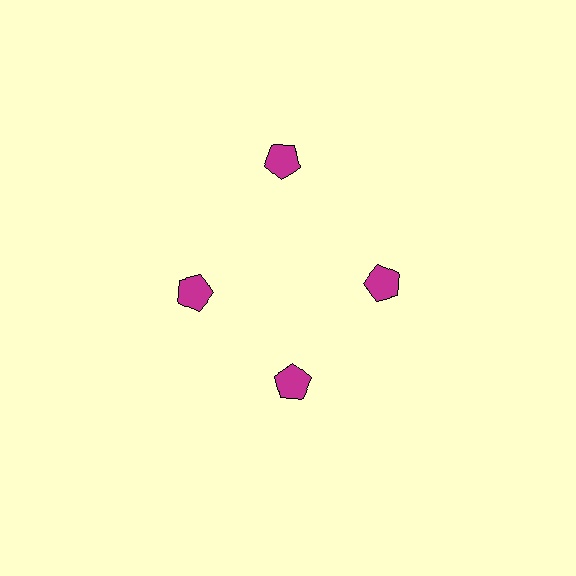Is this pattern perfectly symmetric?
No. The 4 magenta pentagons are arranged in a ring, but one element near the 12 o'clock position is pushed outward from the center, breaking the 4-fold rotational symmetry.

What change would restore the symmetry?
The symmetry would be restored by moving it inward, back onto the ring so that all 4 pentagons sit at equal angles and equal distance from the center.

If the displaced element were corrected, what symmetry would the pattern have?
It would have 4-fold rotational symmetry — the pattern would map onto itself every 90 degrees.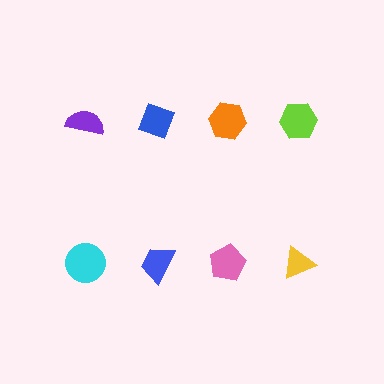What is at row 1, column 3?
An orange hexagon.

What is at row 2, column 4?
A yellow triangle.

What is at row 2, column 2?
A blue trapezoid.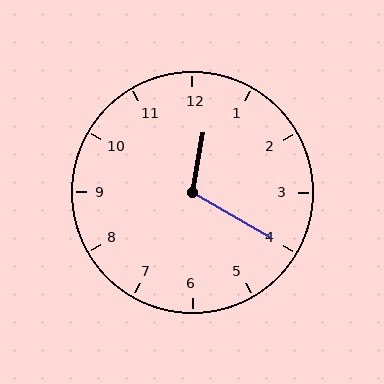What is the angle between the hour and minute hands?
Approximately 110 degrees.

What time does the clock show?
12:20.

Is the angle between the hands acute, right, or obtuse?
It is obtuse.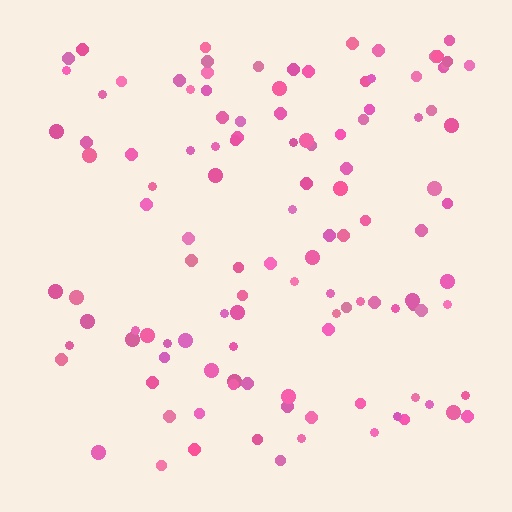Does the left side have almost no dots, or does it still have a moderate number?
Still a moderate number, just noticeably fewer than the right.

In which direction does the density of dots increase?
From left to right, with the right side densest.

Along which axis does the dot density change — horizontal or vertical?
Horizontal.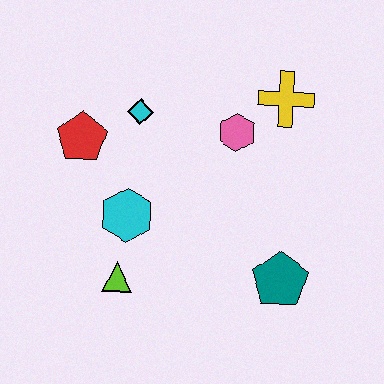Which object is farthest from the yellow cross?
The lime triangle is farthest from the yellow cross.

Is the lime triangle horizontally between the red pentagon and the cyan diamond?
Yes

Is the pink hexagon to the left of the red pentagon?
No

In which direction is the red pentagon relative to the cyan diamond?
The red pentagon is to the left of the cyan diamond.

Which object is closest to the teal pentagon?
The pink hexagon is closest to the teal pentagon.